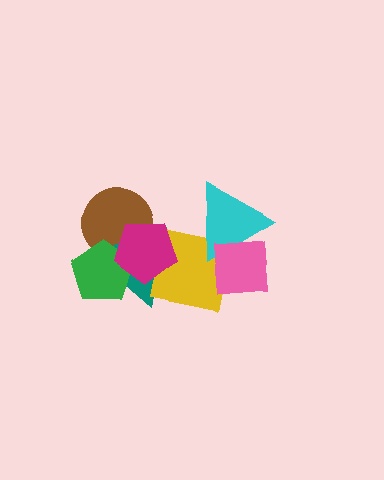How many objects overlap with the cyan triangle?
2 objects overlap with the cyan triangle.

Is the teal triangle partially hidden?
Yes, it is partially covered by another shape.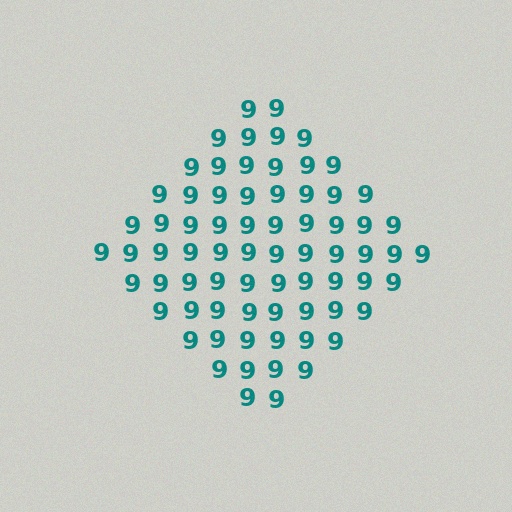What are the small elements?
The small elements are digit 9's.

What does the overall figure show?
The overall figure shows a diamond.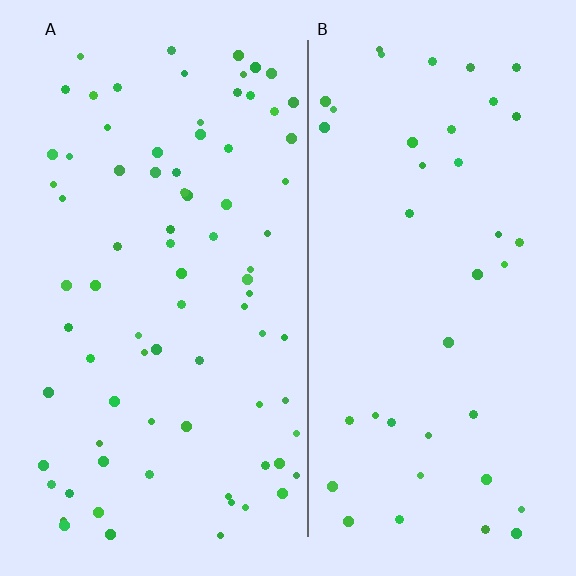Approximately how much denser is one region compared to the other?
Approximately 2.0× — region A over region B.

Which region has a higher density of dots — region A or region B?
A (the left).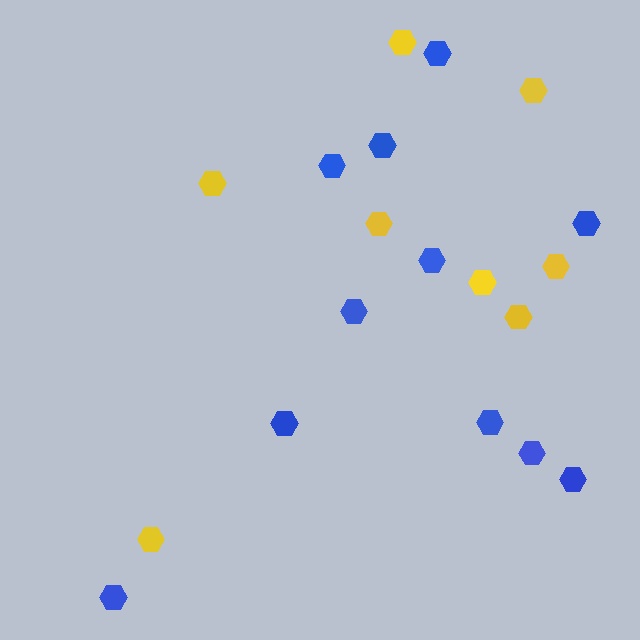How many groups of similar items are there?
There are 2 groups: one group of yellow hexagons (8) and one group of blue hexagons (11).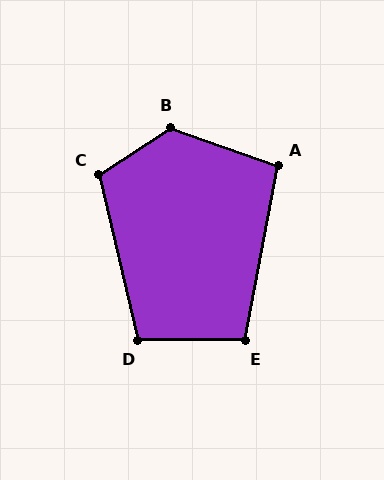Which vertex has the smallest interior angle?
A, at approximately 98 degrees.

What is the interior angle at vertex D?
Approximately 103 degrees (obtuse).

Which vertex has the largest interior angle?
B, at approximately 128 degrees.